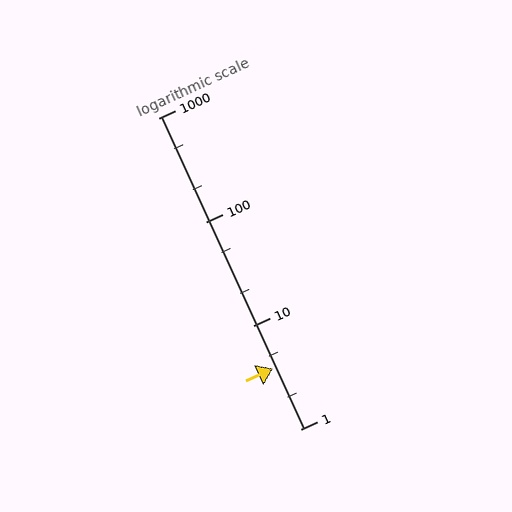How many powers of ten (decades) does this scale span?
The scale spans 3 decades, from 1 to 1000.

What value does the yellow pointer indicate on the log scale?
The pointer indicates approximately 3.8.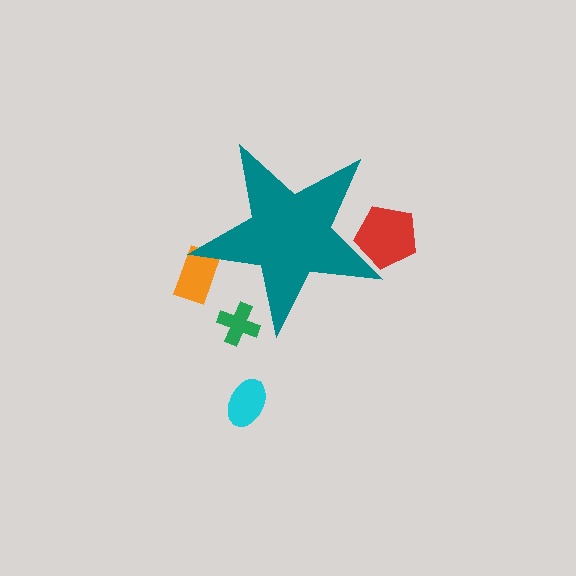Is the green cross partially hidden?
Yes, the green cross is partially hidden behind the teal star.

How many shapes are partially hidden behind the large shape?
3 shapes are partially hidden.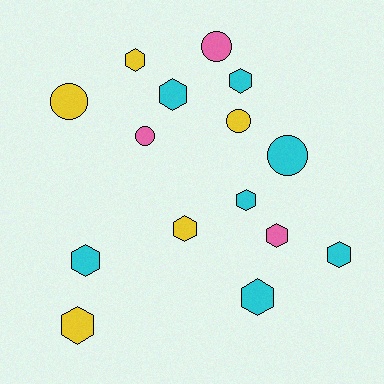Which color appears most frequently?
Cyan, with 7 objects.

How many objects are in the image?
There are 15 objects.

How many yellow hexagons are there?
There are 3 yellow hexagons.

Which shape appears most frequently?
Hexagon, with 10 objects.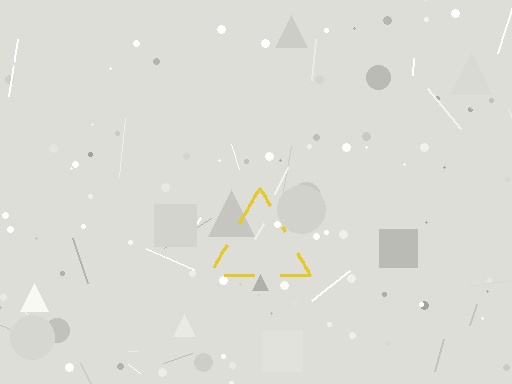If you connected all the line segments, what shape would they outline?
They would outline a triangle.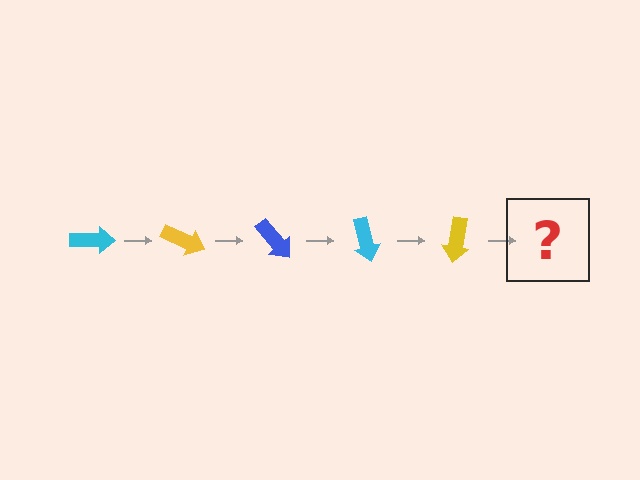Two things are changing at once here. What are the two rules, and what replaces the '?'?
The two rules are that it rotates 25 degrees each step and the color cycles through cyan, yellow, and blue. The '?' should be a blue arrow, rotated 125 degrees from the start.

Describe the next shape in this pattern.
It should be a blue arrow, rotated 125 degrees from the start.